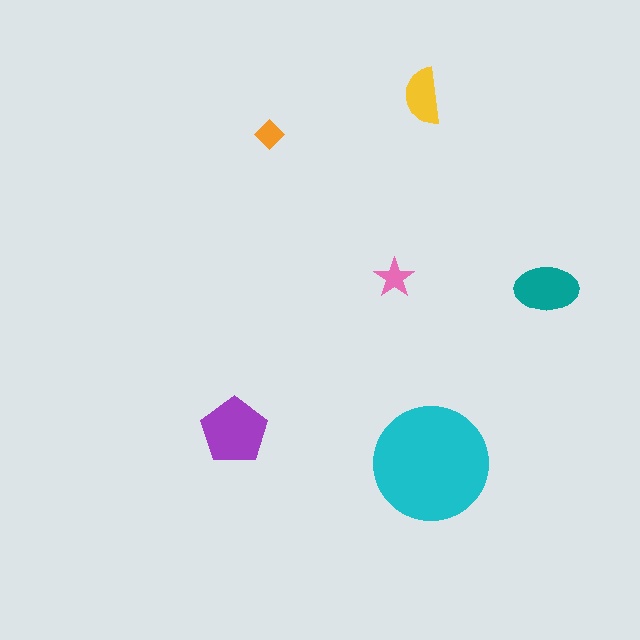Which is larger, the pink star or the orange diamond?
The pink star.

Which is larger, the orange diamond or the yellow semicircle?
The yellow semicircle.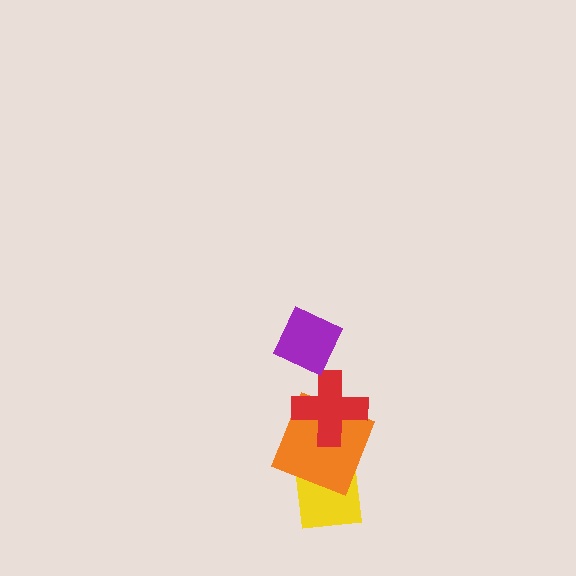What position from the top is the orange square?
The orange square is 3rd from the top.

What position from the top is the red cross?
The red cross is 2nd from the top.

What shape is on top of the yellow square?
The orange square is on top of the yellow square.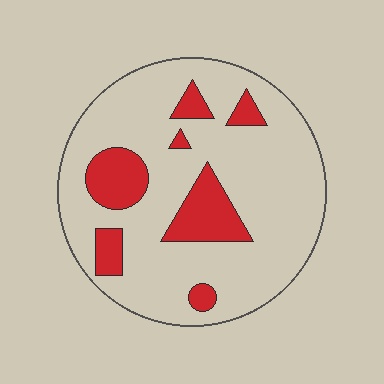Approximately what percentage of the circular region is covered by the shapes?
Approximately 20%.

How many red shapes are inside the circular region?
7.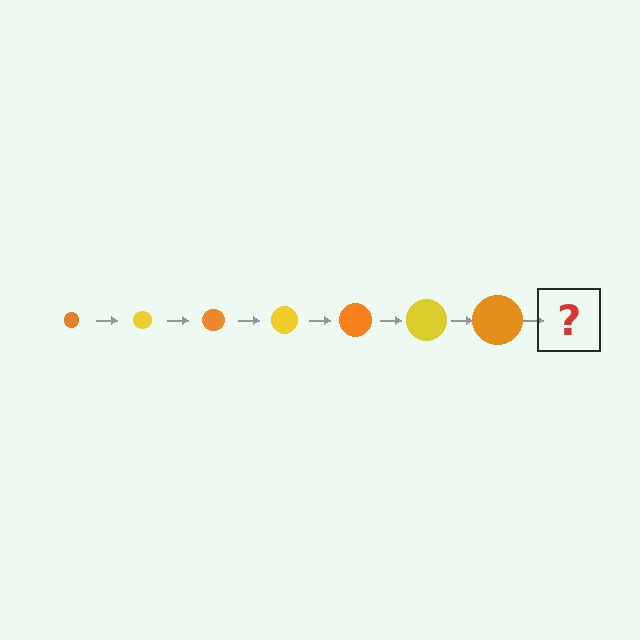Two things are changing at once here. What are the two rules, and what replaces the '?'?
The two rules are that the circle grows larger each step and the color cycles through orange and yellow. The '?' should be a yellow circle, larger than the previous one.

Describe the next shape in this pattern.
It should be a yellow circle, larger than the previous one.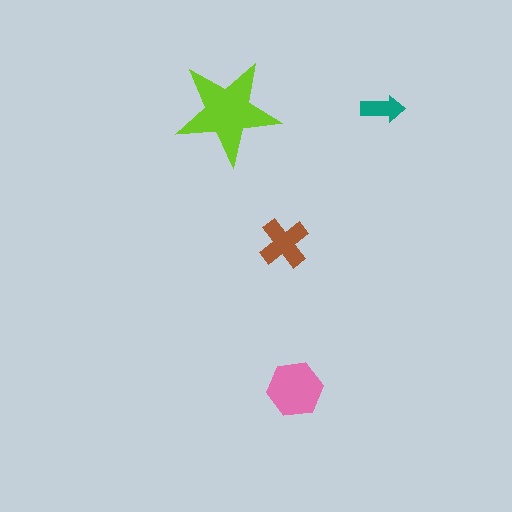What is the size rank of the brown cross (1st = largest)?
3rd.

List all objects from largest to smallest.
The lime star, the pink hexagon, the brown cross, the teal arrow.